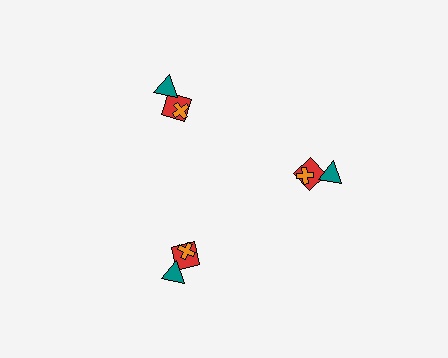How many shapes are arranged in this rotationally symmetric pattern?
There are 9 shapes, arranged in 3 groups of 3.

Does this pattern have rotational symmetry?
Yes, this pattern has 3-fold rotational symmetry. It looks the same after rotating 120 degrees around the center.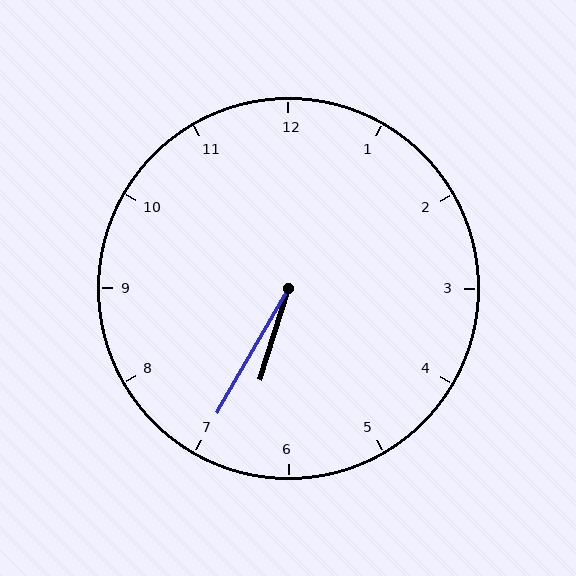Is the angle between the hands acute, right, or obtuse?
It is acute.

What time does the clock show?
6:35.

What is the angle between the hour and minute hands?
Approximately 12 degrees.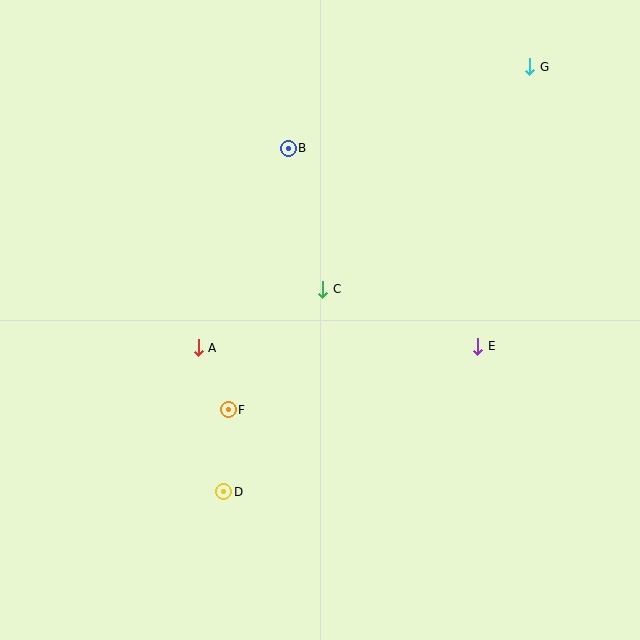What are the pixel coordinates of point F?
Point F is at (228, 410).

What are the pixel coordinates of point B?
Point B is at (288, 148).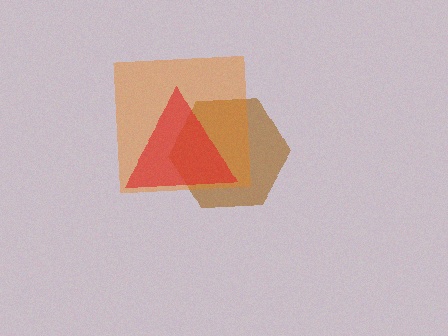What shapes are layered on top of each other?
The layered shapes are: a brown hexagon, an orange square, a red triangle.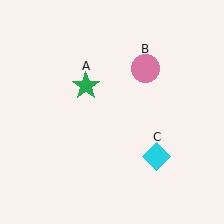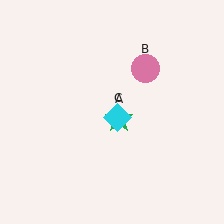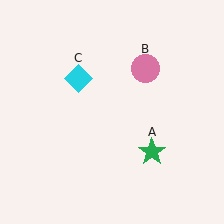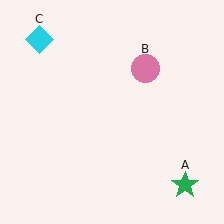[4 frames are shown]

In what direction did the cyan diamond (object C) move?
The cyan diamond (object C) moved up and to the left.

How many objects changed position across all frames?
2 objects changed position: green star (object A), cyan diamond (object C).